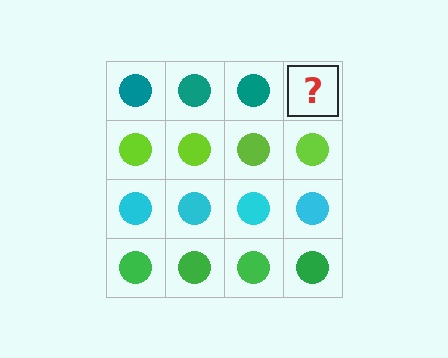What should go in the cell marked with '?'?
The missing cell should contain a teal circle.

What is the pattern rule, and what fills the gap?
The rule is that each row has a consistent color. The gap should be filled with a teal circle.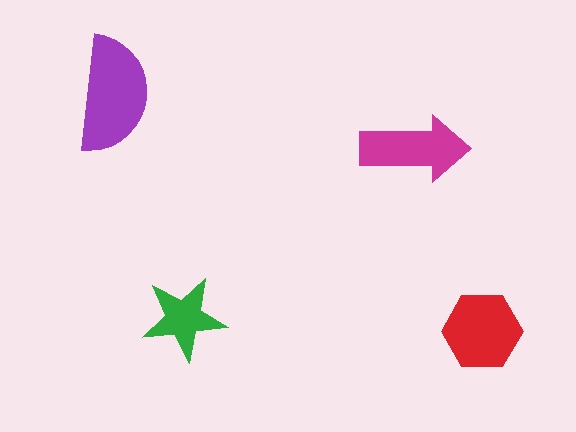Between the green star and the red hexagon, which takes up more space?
The red hexagon.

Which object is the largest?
The purple semicircle.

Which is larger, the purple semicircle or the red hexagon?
The purple semicircle.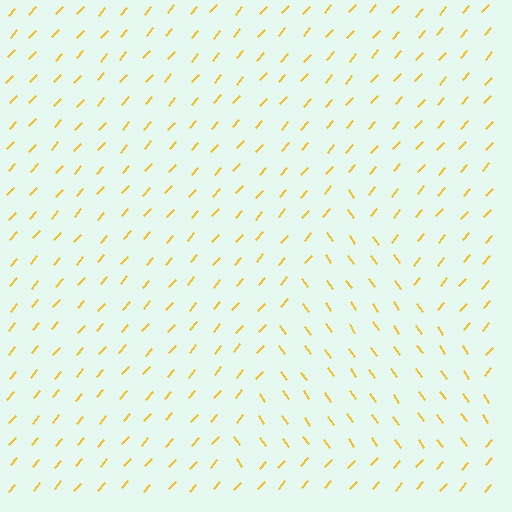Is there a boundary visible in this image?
Yes, there is a texture boundary formed by a change in line orientation.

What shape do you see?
I see a triangle.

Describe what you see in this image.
The image is filled with small yellow line segments. A triangle region in the image has lines oriented differently from the surrounding lines, creating a visible texture boundary.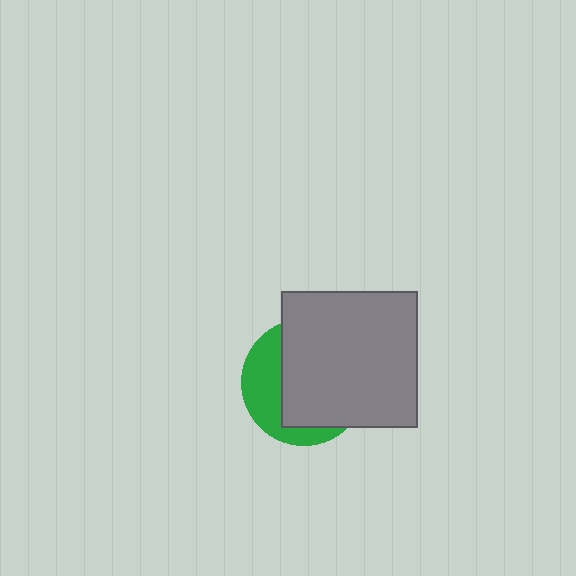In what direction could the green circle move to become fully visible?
The green circle could move left. That would shift it out from behind the gray square entirely.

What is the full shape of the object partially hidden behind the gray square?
The partially hidden object is a green circle.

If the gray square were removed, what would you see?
You would see the complete green circle.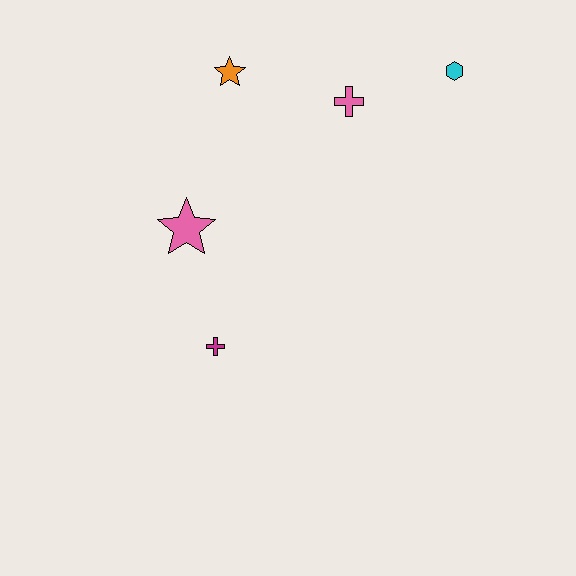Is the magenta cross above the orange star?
No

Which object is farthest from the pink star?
The cyan hexagon is farthest from the pink star.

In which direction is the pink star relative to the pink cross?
The pink star is to the left of the pink cross.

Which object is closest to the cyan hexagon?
The pink cross is closest to the cyan hexagon.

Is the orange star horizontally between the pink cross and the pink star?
Yes